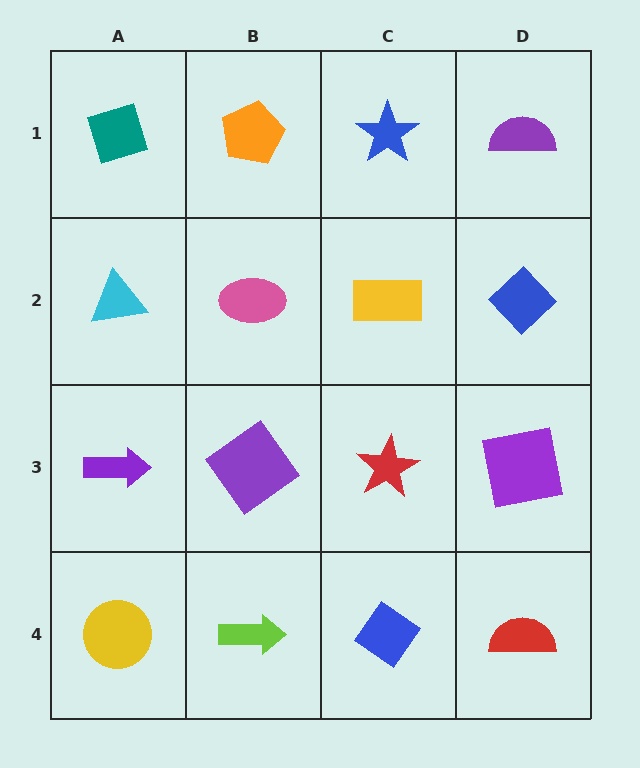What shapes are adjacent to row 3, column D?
A blue diamond (row 2, column D), a red semicircle (row 4, column D), a red star (row 3, column C).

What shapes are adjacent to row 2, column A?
A teal diamond (row 1, column A), a purple arrow (row 3, column A), a pink ellipse (row 2, column B).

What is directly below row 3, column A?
A yellow circle.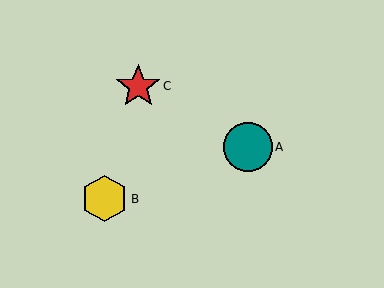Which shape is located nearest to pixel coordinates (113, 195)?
The yellow hexagon (labeled B) at (105, 199) is nearest to that location.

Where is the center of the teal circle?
The center of the teal circle is at (248, 147).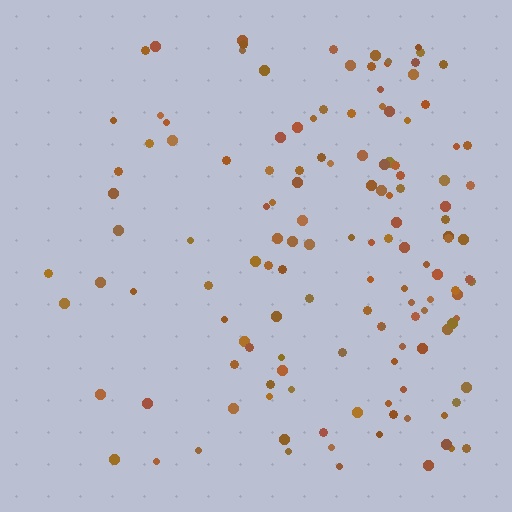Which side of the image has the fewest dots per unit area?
The left.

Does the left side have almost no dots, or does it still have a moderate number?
Still a moderate number, just noticeably fewer than the right.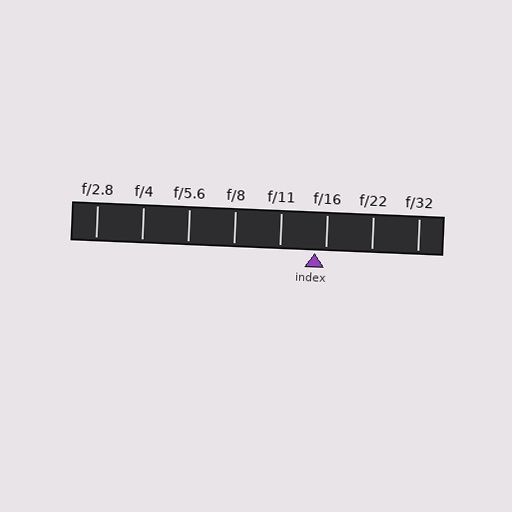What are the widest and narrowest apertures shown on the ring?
The widest aperture shown is f/2.8 and the narrowest is f/32.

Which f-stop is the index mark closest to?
The index mark is closest to f/16.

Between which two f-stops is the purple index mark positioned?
The index mark is between f/11 and f/16.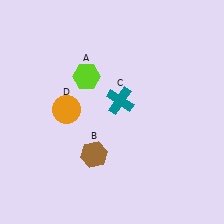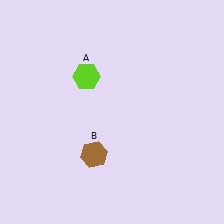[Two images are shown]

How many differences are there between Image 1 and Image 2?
There are 2 differences between the two images.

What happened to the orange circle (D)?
The orange circle (D) was removed in Image 2. It was in the top-left area of Image 1.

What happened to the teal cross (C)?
The teal cross (C) was removed in Image 2. It was in the top-right area of Image 1.